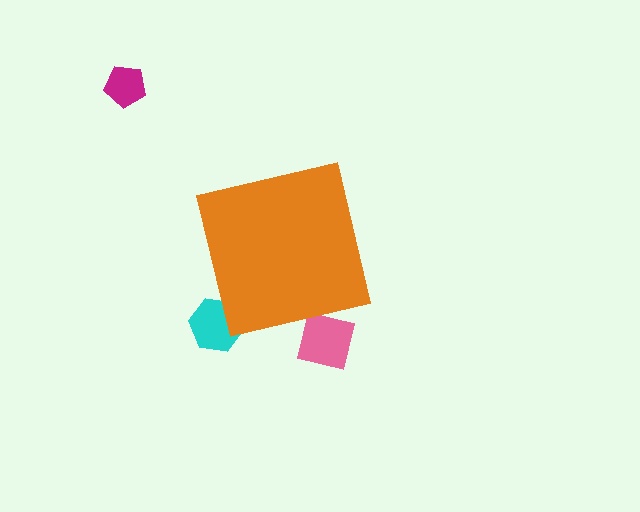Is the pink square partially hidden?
Yes, the pink square is partially hidden behind the orange square.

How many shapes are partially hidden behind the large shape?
2 shapes are partially hidden.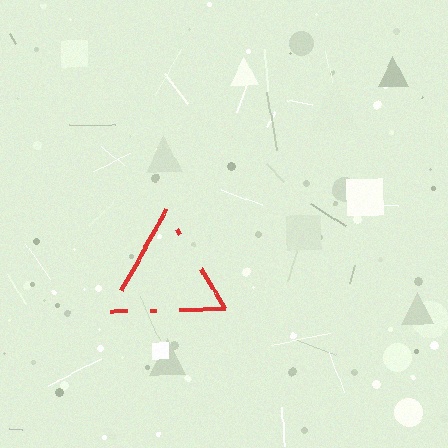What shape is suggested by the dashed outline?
The dashed outline suggests a triangle.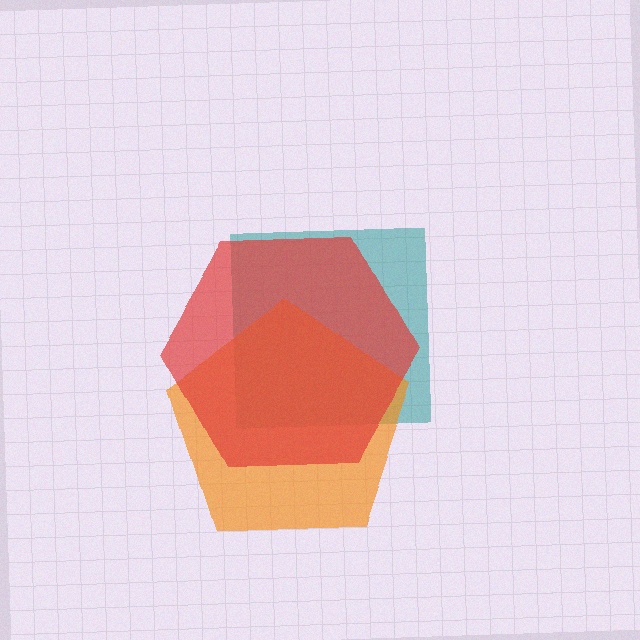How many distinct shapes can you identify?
There are 3 distinct shapes: a teal square, an orange pentagon, a red hexagon.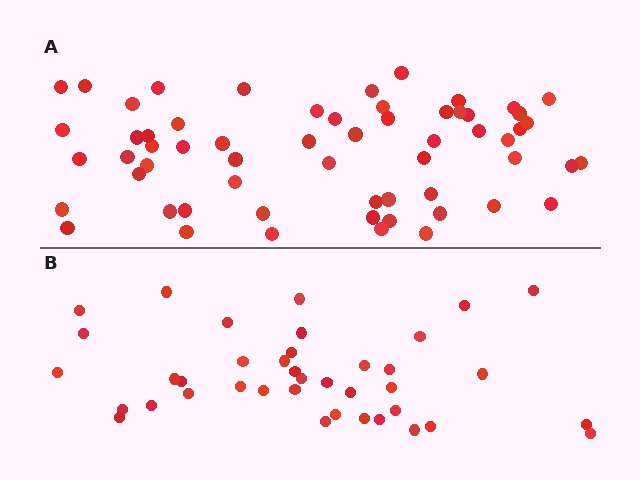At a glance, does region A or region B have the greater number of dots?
Region A (the top region) has more dots.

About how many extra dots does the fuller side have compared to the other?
Region A has approximately 20 more dots than region B.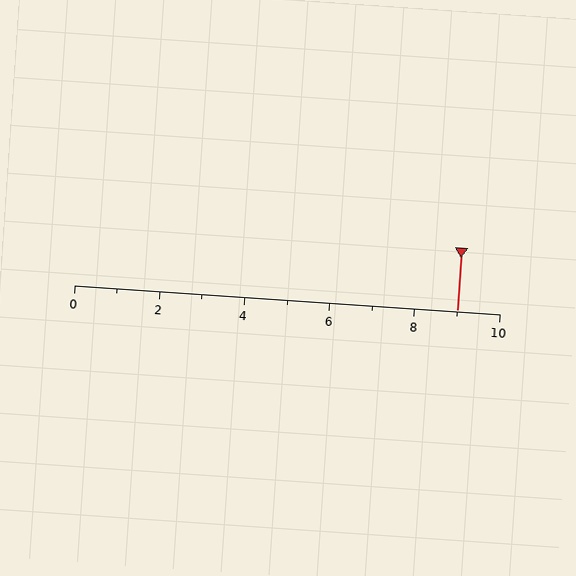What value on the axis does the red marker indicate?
The marker indicates approximately 9.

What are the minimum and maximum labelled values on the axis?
The axis runs from 0 to 10.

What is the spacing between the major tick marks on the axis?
The major ticks are spaced 2 apart.